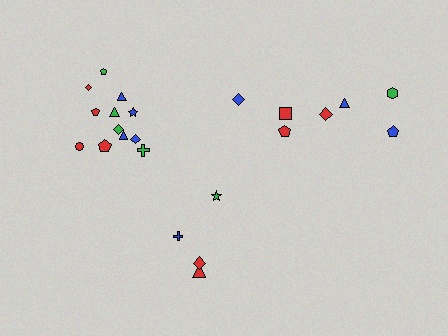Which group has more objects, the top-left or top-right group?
The top-left group.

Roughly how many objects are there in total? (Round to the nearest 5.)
Roughly 25 objects in total.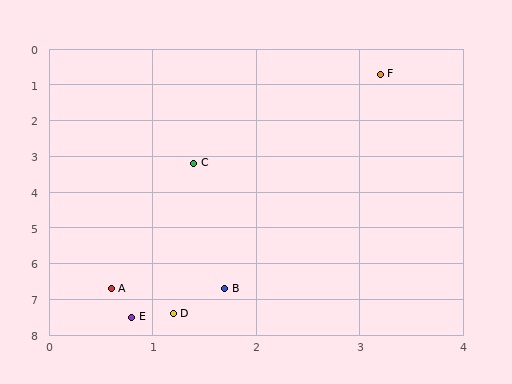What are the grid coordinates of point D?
Point D is at approximately (1.2, 7.4).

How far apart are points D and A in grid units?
Points D and A are about 0.9 grid units apart.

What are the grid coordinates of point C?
Point C is at approximately (1.4, 3.2).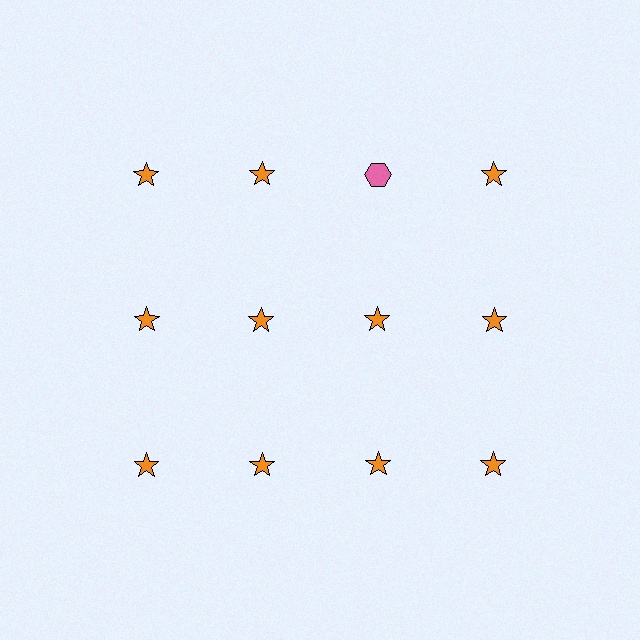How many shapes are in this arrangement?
There are 12 shapes arranged in a grid pattern.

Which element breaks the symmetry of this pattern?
The pink hexagon in the top row, center column breaks the symmetry. All other shapes are orange stars.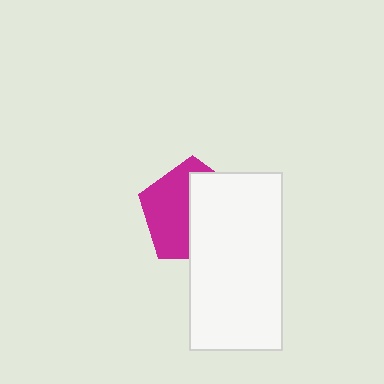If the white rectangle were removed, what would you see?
You would see the complete magenta pentagon.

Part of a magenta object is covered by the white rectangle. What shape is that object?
It is a pentagon.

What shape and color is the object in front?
The object in front is a white rectangle.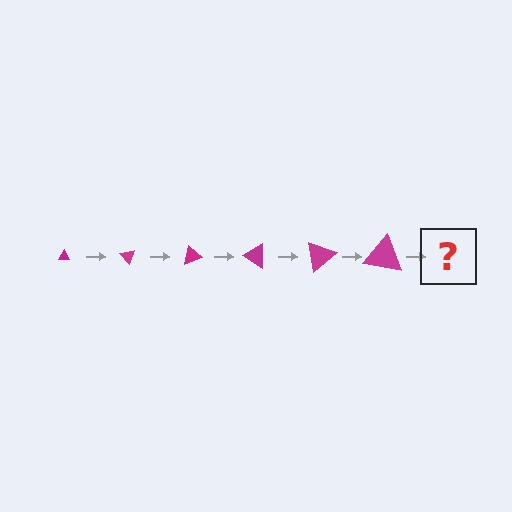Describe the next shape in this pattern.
It should be a triangle, larger than the previous one and rotated 300 degrees from the start.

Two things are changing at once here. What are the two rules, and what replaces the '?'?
The two rules are that the triangle grows larger each step and it rotates 50 degrees each step. The '?' should be a triangle, larger than the previous one and rotated 300 degrees from the start.